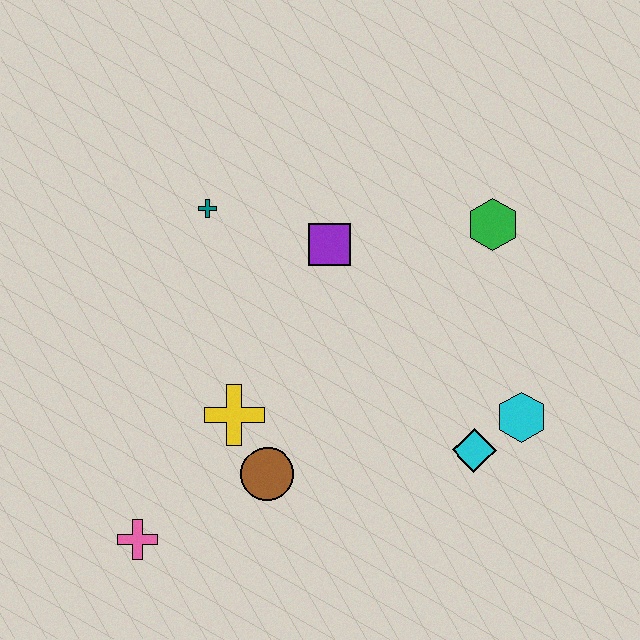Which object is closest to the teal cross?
The purple square is closest to the teal cross.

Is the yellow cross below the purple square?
Yes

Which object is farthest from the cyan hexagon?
The pink cross is farthest from the cyan hexagon.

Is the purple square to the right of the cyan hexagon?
No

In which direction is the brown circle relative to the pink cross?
The brown circle is to the right of the pink cross.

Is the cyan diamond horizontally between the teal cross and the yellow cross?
No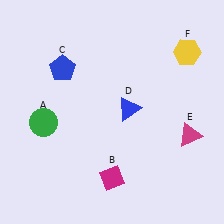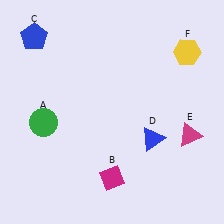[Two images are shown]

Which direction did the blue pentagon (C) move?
The blue pentagon (C) moved up.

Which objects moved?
The objects that moved are: the blue pentagon (C), the blue triangle (D).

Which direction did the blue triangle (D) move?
The blue triangle (D) moved down.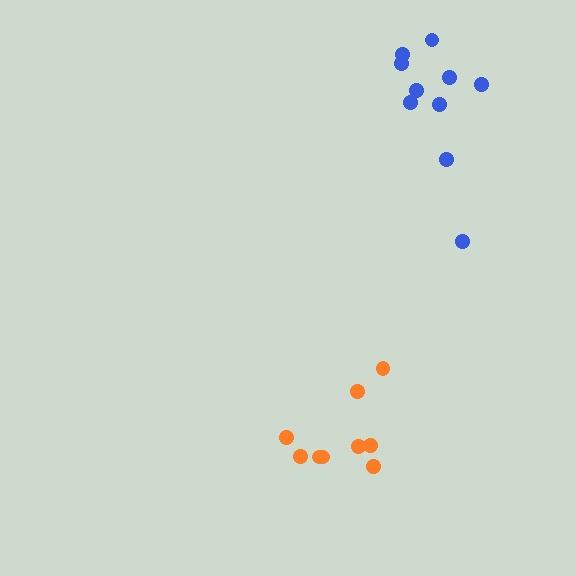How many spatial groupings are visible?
There are 2 spatial groupings.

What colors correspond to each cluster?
The clusters are colored: blue, orange.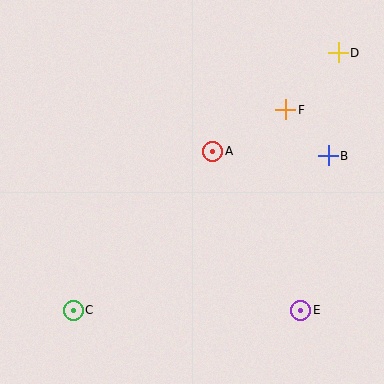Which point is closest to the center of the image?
Point A at (213, 151) is closest to the center.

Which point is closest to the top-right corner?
Point D is closest to the top-right corner.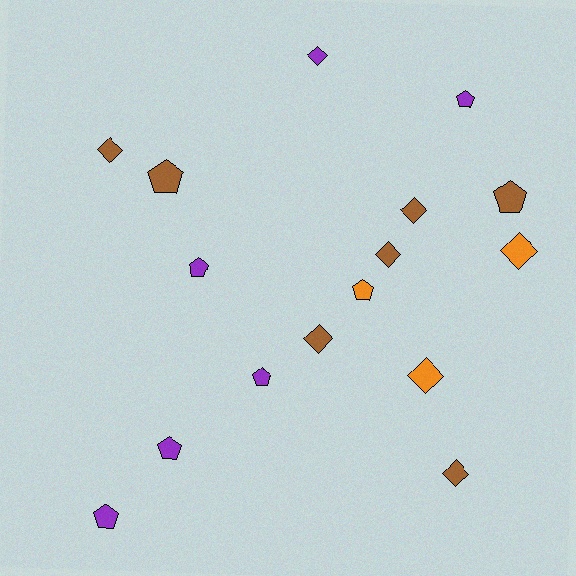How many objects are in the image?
There are 16 objects.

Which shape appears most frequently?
Pentagon, with 8 objects.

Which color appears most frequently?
Brown, with 7 objects.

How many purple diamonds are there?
There is 1 purple diamond.